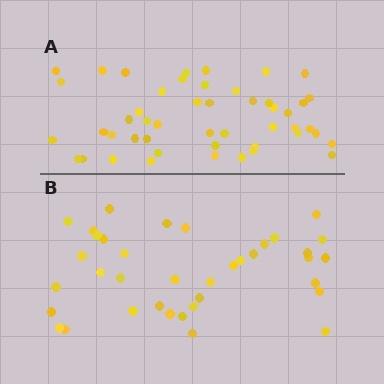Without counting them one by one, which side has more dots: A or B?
Region A (the top region) has more dots.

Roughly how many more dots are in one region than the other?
Region A has roughly 12 or so more dots than region B.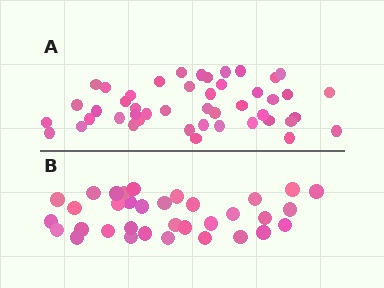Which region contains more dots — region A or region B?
Region A (the top region) has more dots.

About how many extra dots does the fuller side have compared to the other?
Region A has roughly 12 or so more dots than region B.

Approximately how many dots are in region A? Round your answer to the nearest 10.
About 50 dots. (The exact count is 46, which rounds to 50.)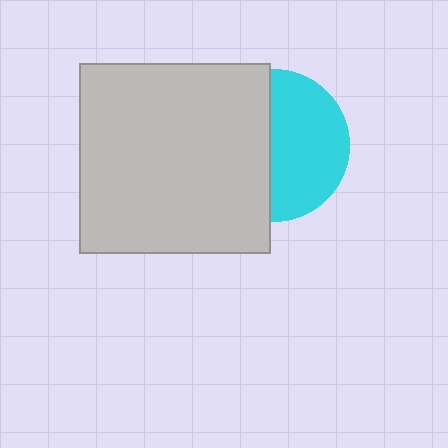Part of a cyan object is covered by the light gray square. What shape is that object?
It is a circle.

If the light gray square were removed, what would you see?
You would see the complete cyan circle.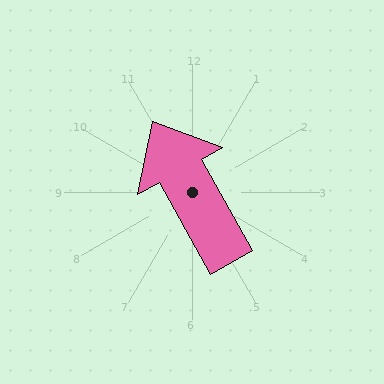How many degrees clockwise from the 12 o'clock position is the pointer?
Approximately 331 degrees.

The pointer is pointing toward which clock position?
Roughly 11 o'clock.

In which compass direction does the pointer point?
Northwest.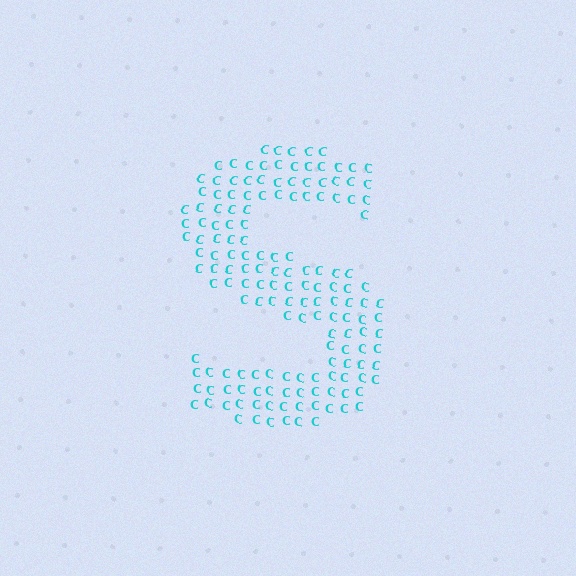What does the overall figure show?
The overall figure shows the letter S.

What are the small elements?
The small elements are letter C's.